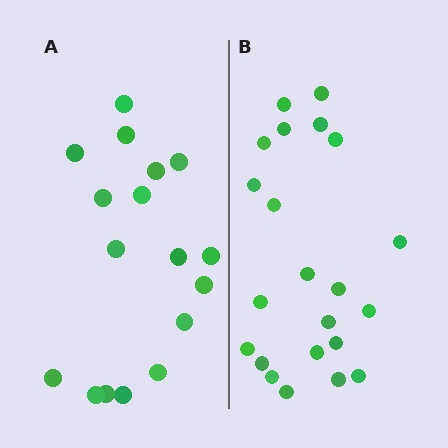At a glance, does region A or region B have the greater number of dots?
Region B (the right region) has more dots.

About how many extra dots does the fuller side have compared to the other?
Region B has about 5 more dots than region A.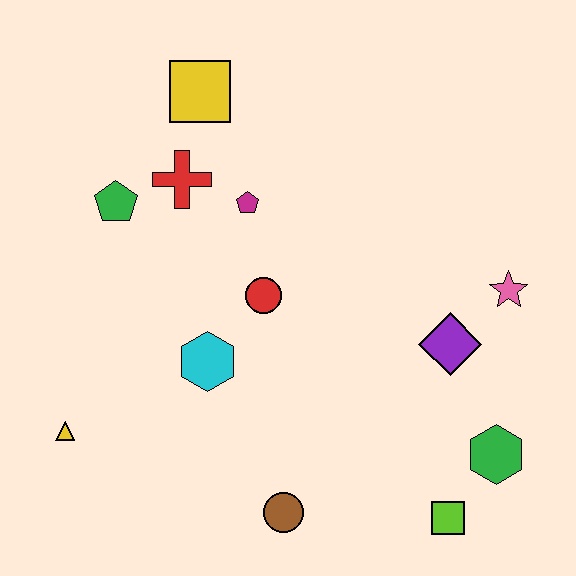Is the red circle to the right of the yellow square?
Yes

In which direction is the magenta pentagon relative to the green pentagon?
The magenta pentagon is to the right of the green pentagon.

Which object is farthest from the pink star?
The yellow triangle is farthest from the pink star.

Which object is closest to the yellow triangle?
The cyan hexagon is closest to the yellow triangle.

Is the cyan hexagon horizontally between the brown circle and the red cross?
Yes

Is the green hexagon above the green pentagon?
No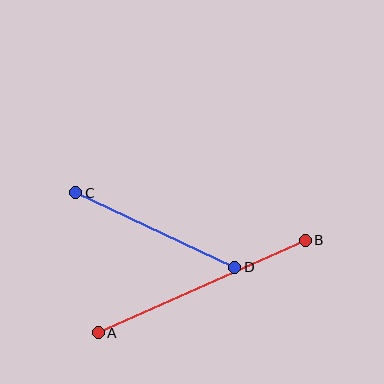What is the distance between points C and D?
The distance is approximately 175 pixels.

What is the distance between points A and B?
The distance is approximately 227 pixels.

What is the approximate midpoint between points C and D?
The midpoint is at approximately (155, 230) pixels.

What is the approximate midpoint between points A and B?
The midpoint is at approximately (202, 287) pixels.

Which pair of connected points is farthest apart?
Points A and B are farthest apart.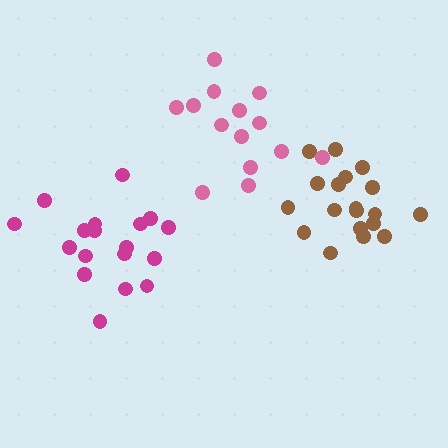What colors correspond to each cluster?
The clusters are colored: magenta, brown, pink.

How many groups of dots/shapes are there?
There are 3 groups.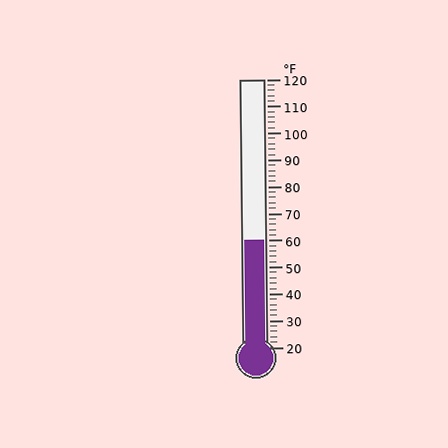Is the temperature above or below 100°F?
The temperature is below 100°F.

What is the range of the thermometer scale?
The thermometer scale ranges from 20°F to 120°F.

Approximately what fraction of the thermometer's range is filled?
The thermometer is filled to approximately 40% of its range.